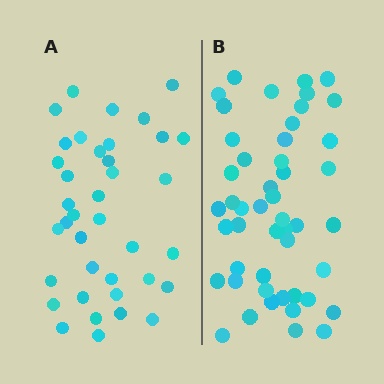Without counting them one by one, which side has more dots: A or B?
Region B (the right region) has more dots.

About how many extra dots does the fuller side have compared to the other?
Region B has roughly 10 or so more dots than region A.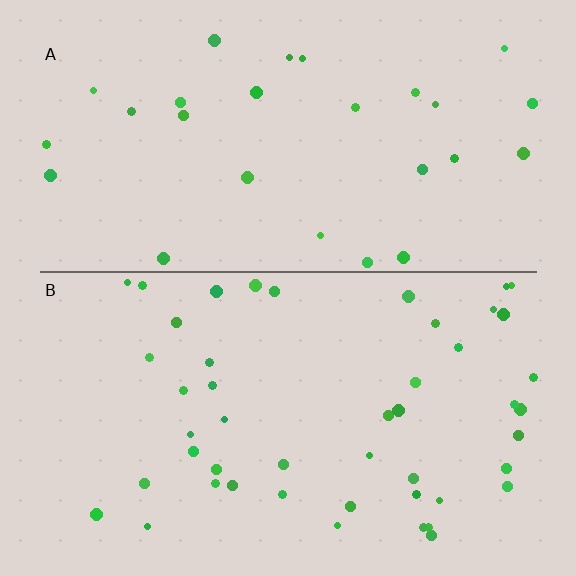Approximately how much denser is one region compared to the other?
Approximately 1.7× — region B over region A.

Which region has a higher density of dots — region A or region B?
B (the bottom).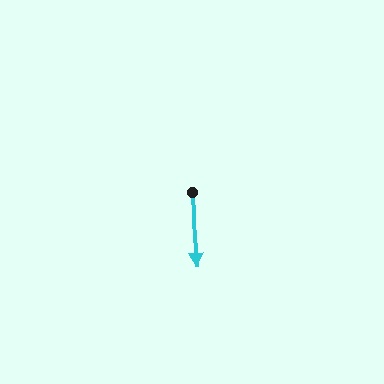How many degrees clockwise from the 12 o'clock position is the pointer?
Approximately 177 degrees.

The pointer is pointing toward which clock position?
Roughly 6 o'clock.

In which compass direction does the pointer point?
South.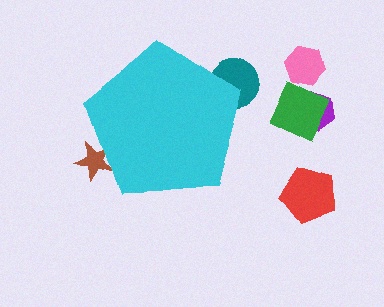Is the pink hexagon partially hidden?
No, the pink hexagon is fully visible.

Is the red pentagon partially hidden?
No, the red pentagon is fully visible.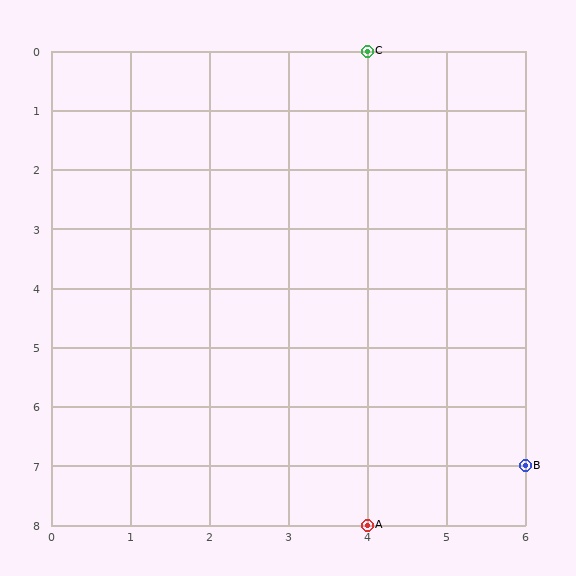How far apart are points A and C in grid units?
Points A and C are 8 rows apart.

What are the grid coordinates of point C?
Point C is at grid coordinates (4, 0).